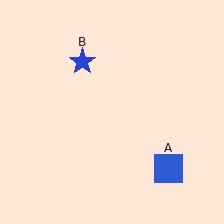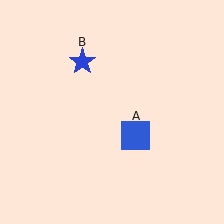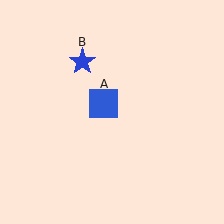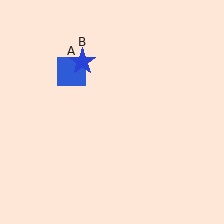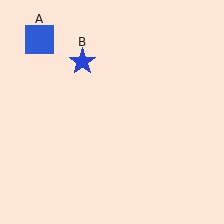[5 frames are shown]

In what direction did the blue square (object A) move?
The blue square (object A) moved up and to the left.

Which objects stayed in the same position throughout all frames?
Blue star (object B) remained stationary.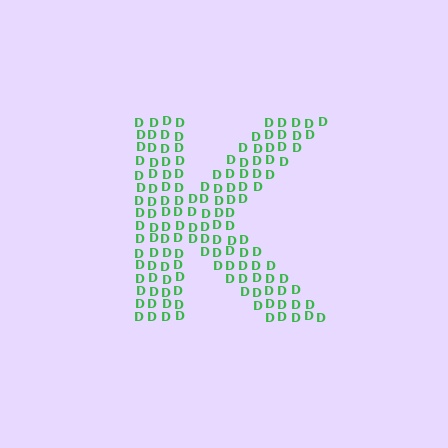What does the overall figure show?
The overall figure shows the letter K.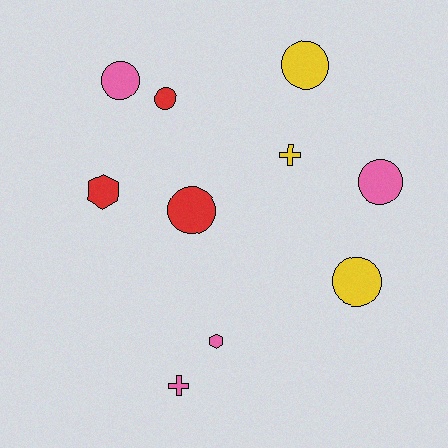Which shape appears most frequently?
Circle, with 6 objects.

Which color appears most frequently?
Pink, with 4 objects.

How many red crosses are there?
There are no red crosses.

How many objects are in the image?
There are 10 objects.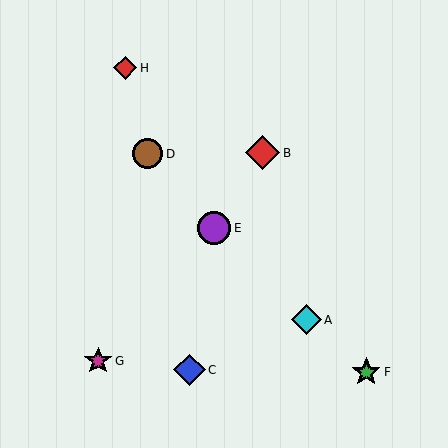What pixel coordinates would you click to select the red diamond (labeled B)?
Click at (263, 153) to select the red diamond B.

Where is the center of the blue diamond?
The center of the blue diamond is at (189, 370).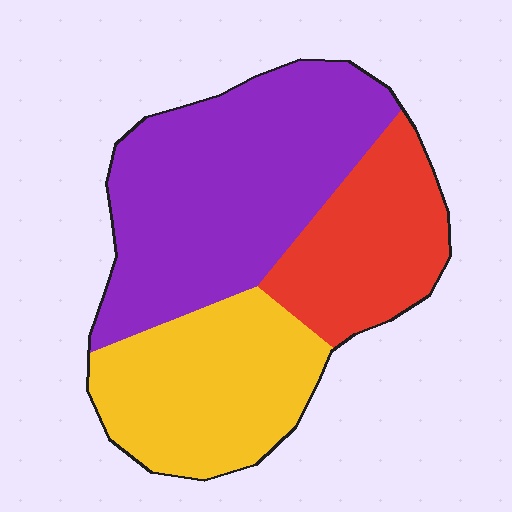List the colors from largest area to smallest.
From largest to smallest: purple, yellow, red.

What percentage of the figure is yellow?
Yellow takes up between a quarter and a half of the figure.